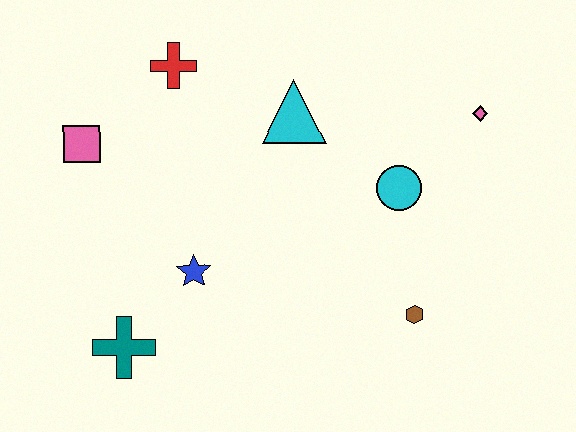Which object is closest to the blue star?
The teal cross is closest to the blue star.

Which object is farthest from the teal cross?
The pink diamond is farthest from the teal cross.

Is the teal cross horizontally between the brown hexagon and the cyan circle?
No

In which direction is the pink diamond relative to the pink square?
The pink diamond is to the right of the pink square.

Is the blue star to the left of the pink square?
No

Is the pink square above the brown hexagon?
Yes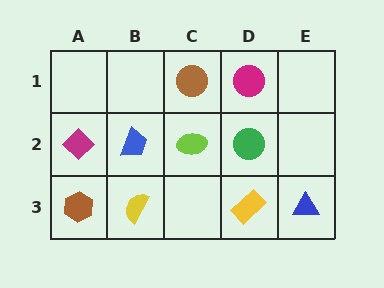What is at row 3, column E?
A blue triangle.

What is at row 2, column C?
A lime ellipse.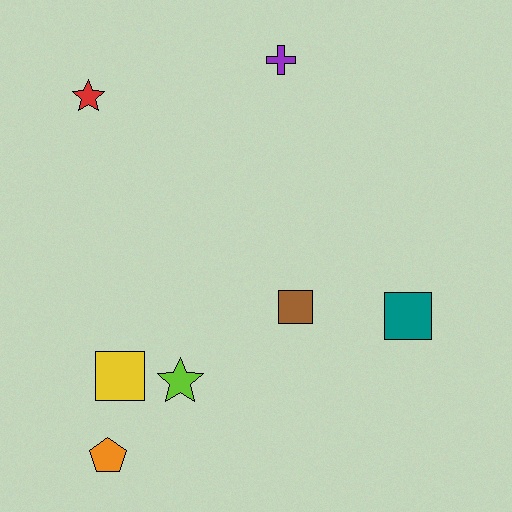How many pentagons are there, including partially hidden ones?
There is 1 pentagon.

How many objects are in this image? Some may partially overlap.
There are 7 objects.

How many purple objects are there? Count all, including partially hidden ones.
There is 1 purple object.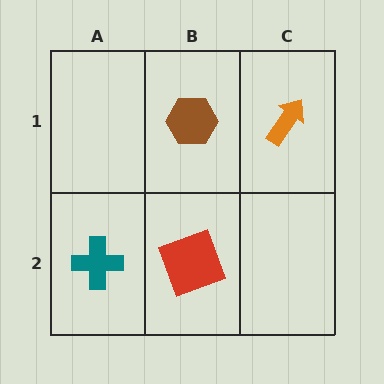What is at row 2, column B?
A red square.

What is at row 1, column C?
An orange arrow.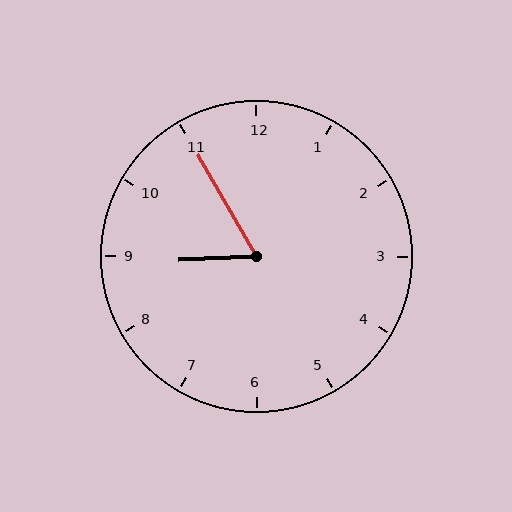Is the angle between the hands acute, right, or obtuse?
It is acute.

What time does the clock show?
8:55.